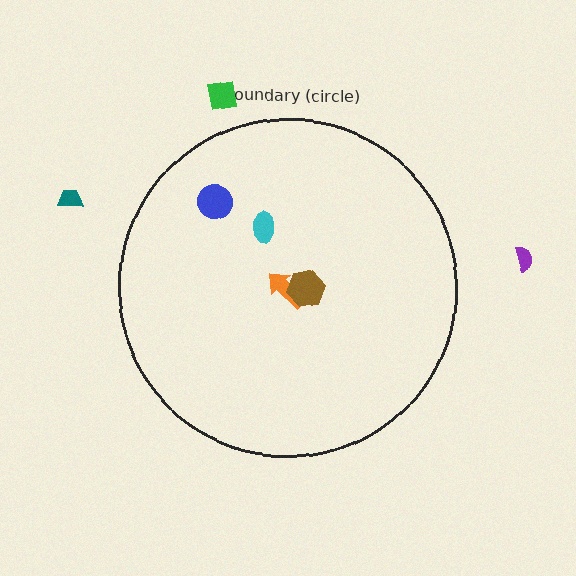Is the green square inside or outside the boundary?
Outside.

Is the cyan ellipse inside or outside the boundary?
Inside.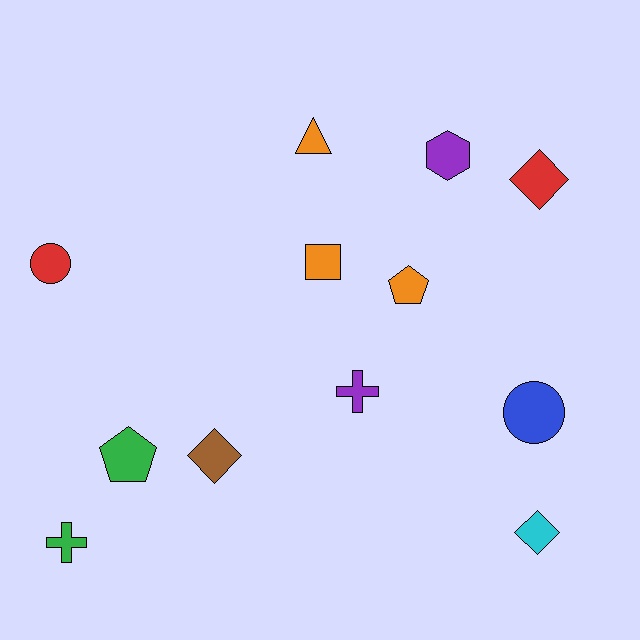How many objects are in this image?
There are 12 objects.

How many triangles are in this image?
There is 1 triangle.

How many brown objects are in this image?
There is 1 brown object.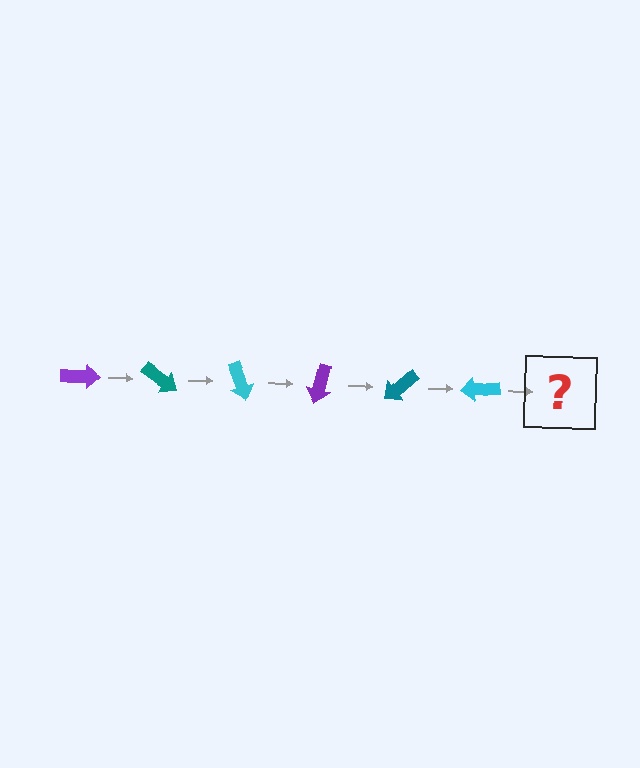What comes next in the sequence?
The next element should be a purple arrow, rotated 210 degrees from the start.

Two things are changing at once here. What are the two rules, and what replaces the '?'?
The two rules are that it rotates 35 degrees each step and the color cycles through purple, teal, and cyan. The '?' should be a purple arrow, rotated 210 degrees from the start.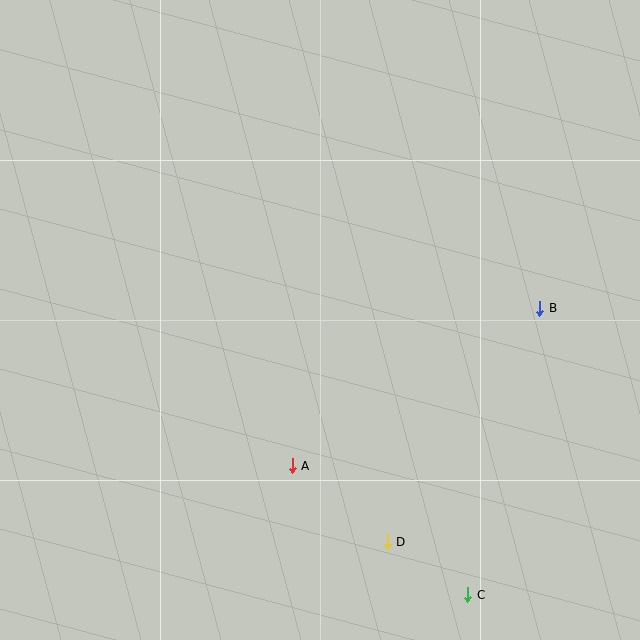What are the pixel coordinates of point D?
Point D is at (387, 542).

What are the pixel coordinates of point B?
Point B is at (540, 308).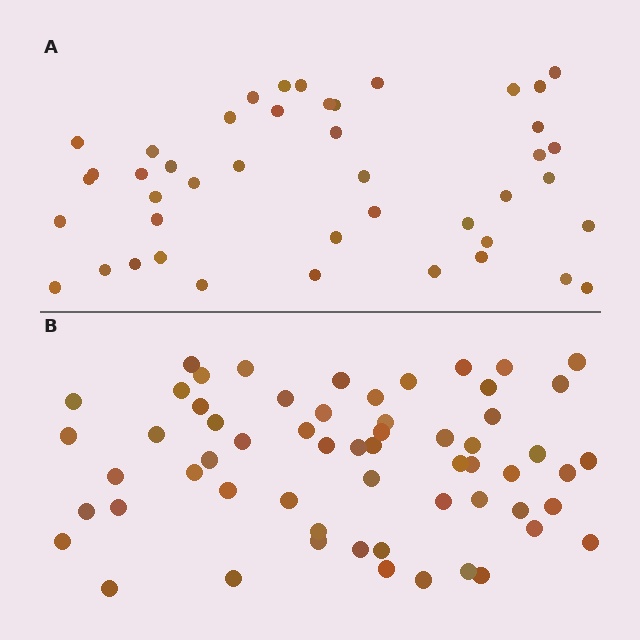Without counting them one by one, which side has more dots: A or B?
Region B (the bottom region) has more dots.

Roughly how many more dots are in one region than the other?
Region B has approximately 15 more dots than region A.